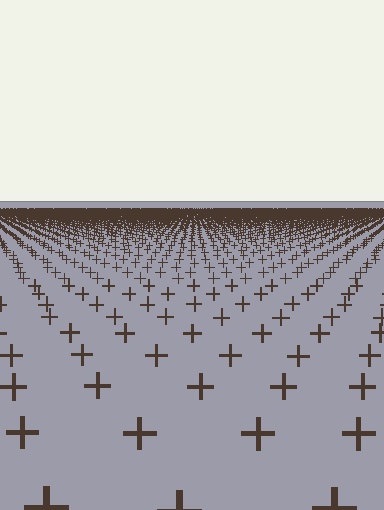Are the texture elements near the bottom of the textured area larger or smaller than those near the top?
Larger. Near the bottom, elements are closer to the viewer and appear at a bigger on-screen size.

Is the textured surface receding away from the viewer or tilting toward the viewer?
The surface is receding away from the viewer. Texture elements get smaller and denser toward the top.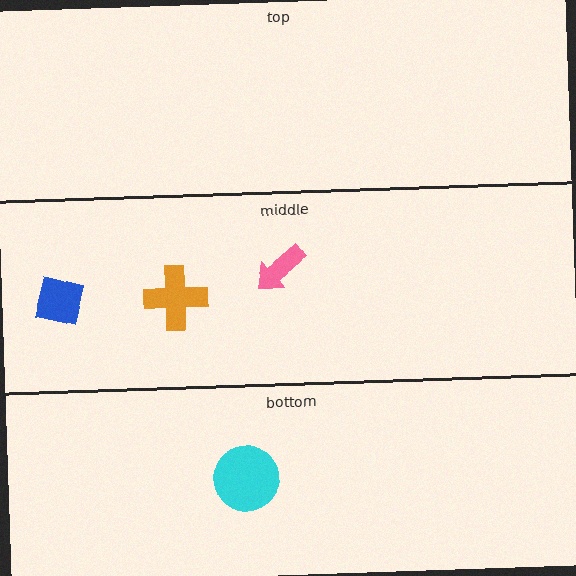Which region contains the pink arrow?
The middle region.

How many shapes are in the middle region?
3.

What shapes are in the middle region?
The blue square, the orange cross, the pink arrow.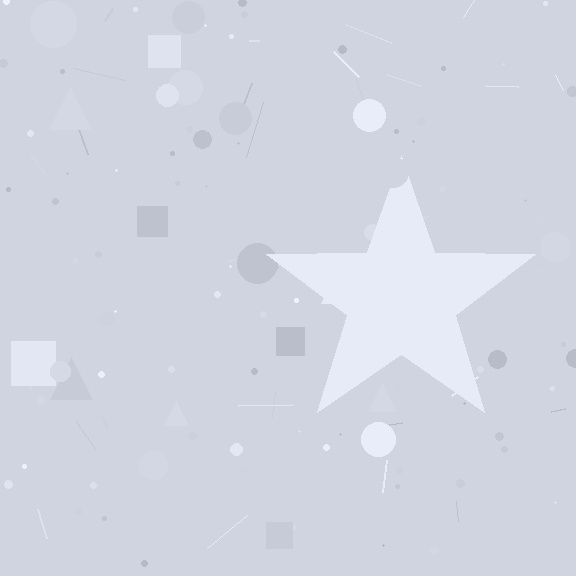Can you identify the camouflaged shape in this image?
The camouflaged shape is a star.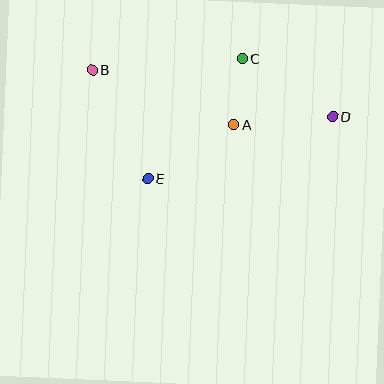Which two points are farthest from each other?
Points B and D are farthest from each other.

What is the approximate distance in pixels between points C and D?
The distance between C and D is approximately 108 pixels.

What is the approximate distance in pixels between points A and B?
The distance between A and B is approximately 151 pixels.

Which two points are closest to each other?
Points A and C are closest to each other.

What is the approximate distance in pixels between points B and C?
The distance between B and C is approximately 150 pixels.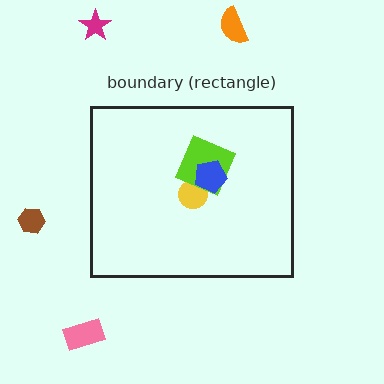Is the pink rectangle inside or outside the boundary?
Outside.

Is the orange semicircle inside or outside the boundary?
Outside.